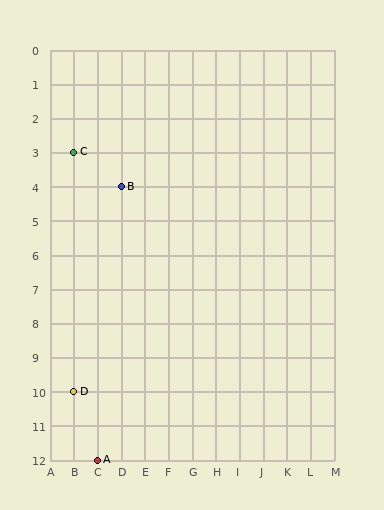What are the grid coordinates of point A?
Point A is at grid coordinates (C, 12).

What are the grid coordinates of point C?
Point C is at grid coordinates (B, 3).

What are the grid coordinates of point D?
Point D is at grid coordinates (B, 10).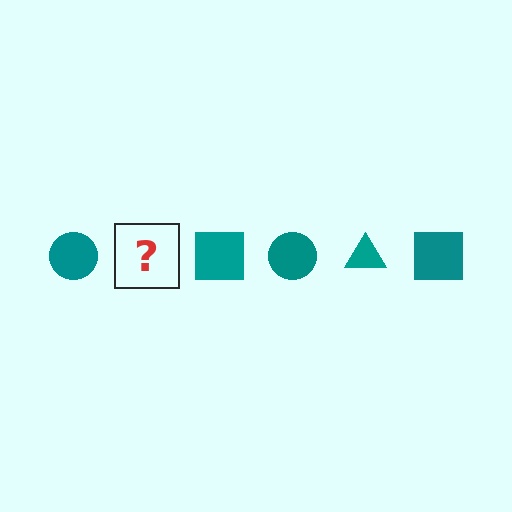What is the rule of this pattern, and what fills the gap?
The rule is that the pattern cycles through circle, triangle, square shapes in teal. The gap should be filled with a teal triangle.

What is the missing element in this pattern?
The missing element is a teal triangle.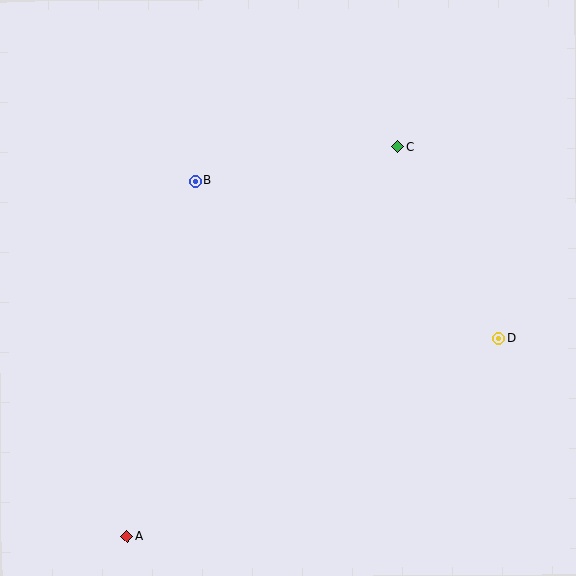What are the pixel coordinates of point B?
Point B is at (196, 181).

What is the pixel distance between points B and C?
The distance between B and C is 205 pixels.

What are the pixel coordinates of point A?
Point A is at (127, 536).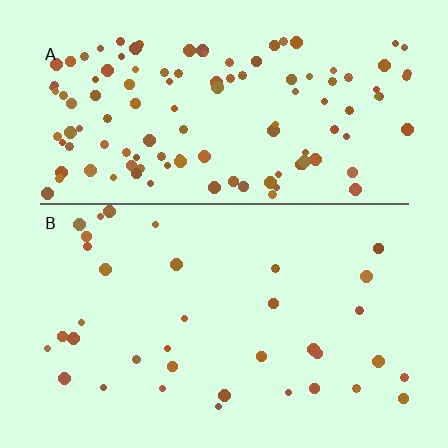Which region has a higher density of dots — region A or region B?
A (the top).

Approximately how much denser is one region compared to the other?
Approximately 3.4× — region A over region B.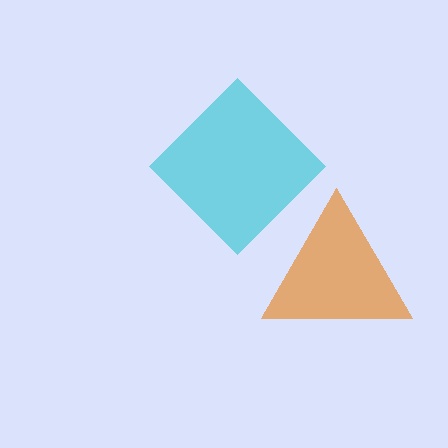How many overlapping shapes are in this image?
There are 2 overlapping shapes in the image.